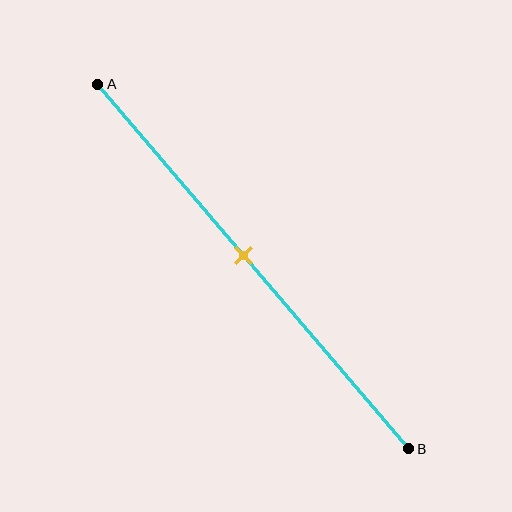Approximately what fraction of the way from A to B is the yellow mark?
The yellow mark is approximately 45% of the way from A to B.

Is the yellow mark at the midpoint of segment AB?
No, the mark is at about 45% from A, not at the 50% midpoint.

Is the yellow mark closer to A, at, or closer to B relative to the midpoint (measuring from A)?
The yellow mark is closer to point A than the midpoint of segment AB.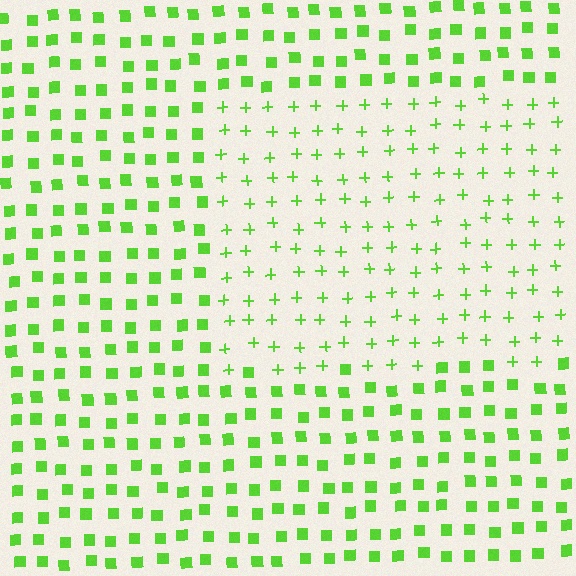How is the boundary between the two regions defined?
The boundary is defined by a change in element shape: plus signs inside vs. squares outside. All elements share the same color and spacing.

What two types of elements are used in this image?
The image uses plus signs inside the rectangle region and squares outside it.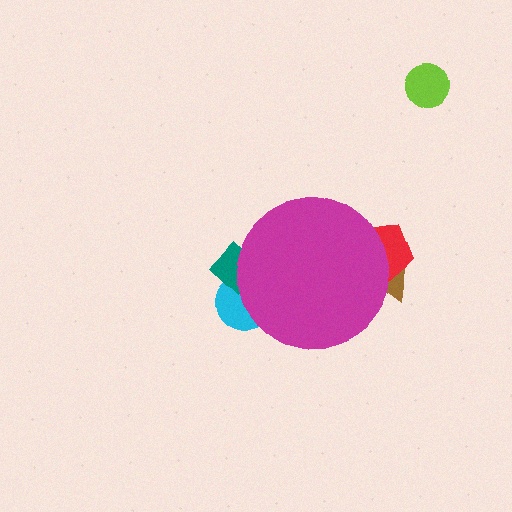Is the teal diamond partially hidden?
Yes, the teal diamond is partially hidden behind the magenta circle.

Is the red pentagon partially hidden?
Yes, the red pentagon is partially hidden behind the magenta circle.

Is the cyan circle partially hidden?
Yes, the cyan circle is partially hidden behind the magenta circle.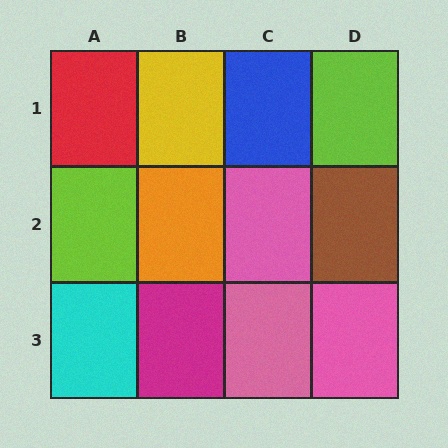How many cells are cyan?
1 cell is cyan.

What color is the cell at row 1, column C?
Blue.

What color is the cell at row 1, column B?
Yellow.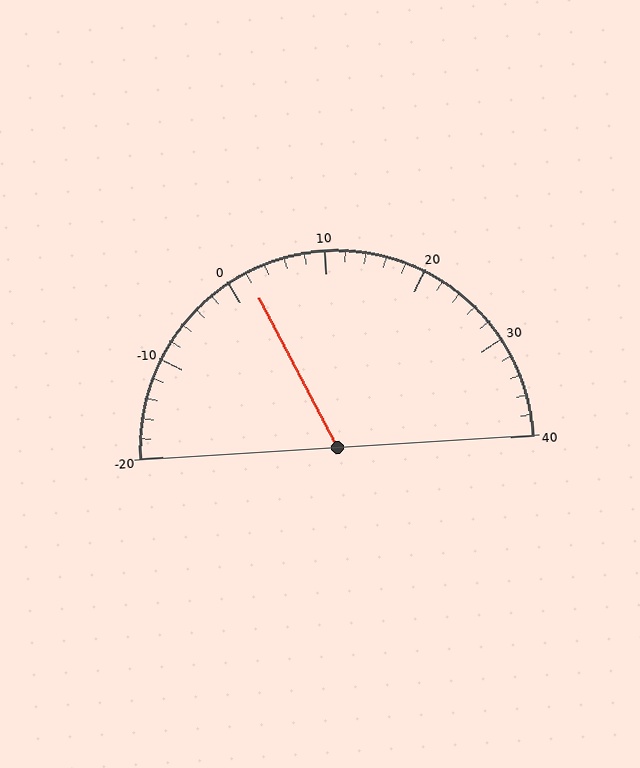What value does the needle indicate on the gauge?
The needle indicates approximately 2.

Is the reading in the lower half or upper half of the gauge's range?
The reading is in the lower half of the range (-20 to 40).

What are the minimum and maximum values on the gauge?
The gauge ranges from -20 to 40.